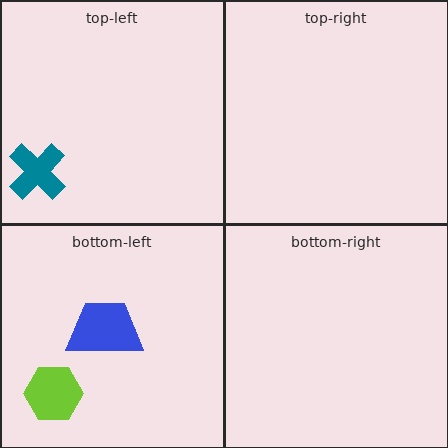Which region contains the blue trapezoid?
The bottom-left region.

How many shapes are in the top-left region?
1.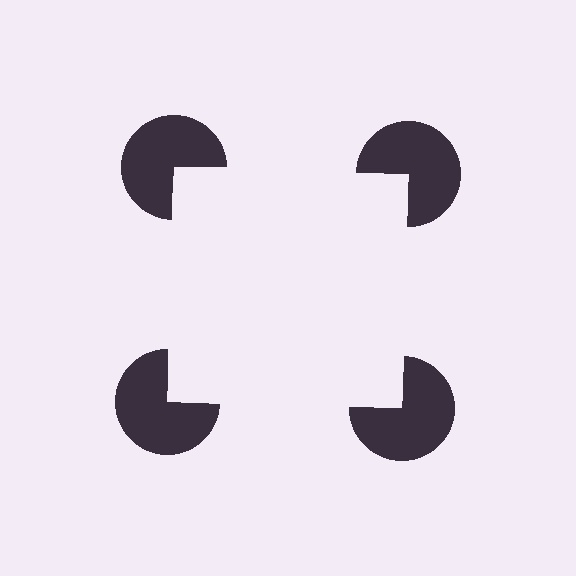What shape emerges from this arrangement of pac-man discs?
An illusory square — its edges are inferred from the aligned wedge cuts in the pac-man discs, not physically drawn.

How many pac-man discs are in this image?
There are 4 — one at each vertex of the illusory square.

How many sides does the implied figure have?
4 sides.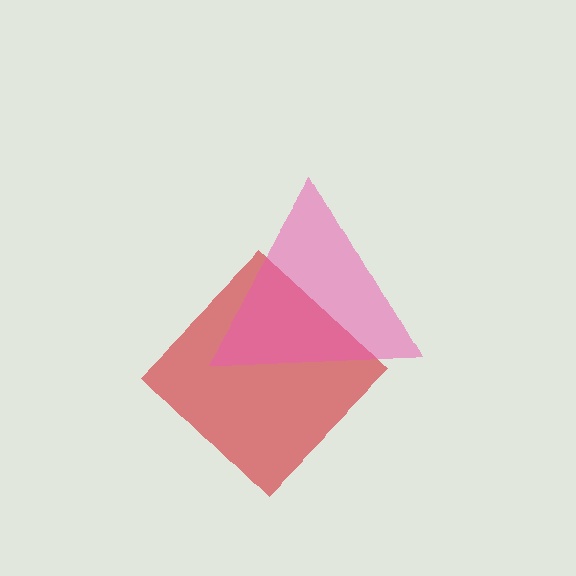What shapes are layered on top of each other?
The layered shapes are: a red diamond, a pink triangle.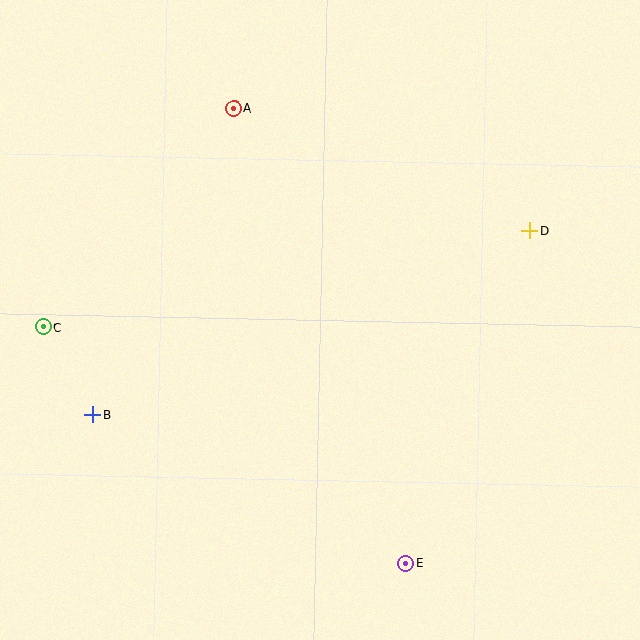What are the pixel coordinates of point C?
Point C is at (43, 327).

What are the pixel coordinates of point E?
Point E is at (406, 563).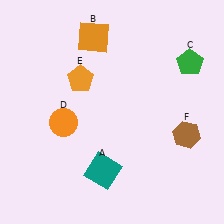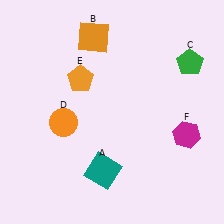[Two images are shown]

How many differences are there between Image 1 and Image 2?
There is 1 difference between the two images.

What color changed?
The hexagon (F) changed from brown in Image 1 to magenta in Image 2.